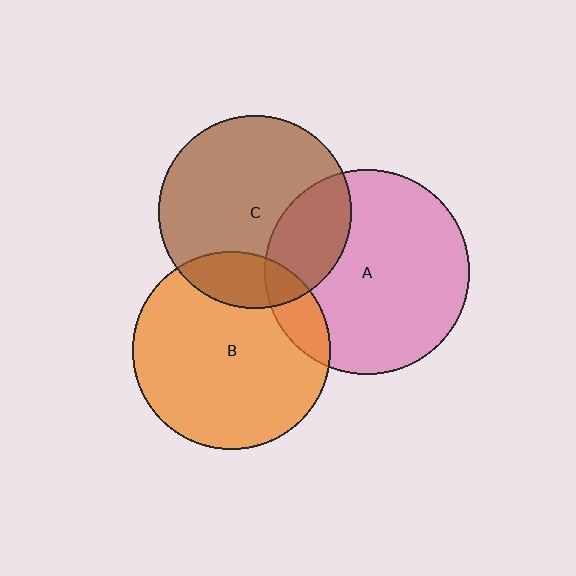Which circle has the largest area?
Circle A (pink).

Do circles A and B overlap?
Yes.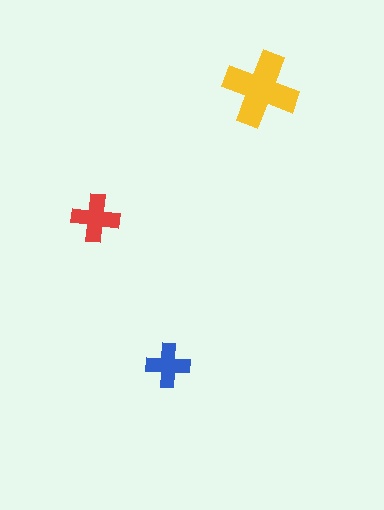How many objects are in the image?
There are 3 objects in the image.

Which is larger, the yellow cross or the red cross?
The yellow one.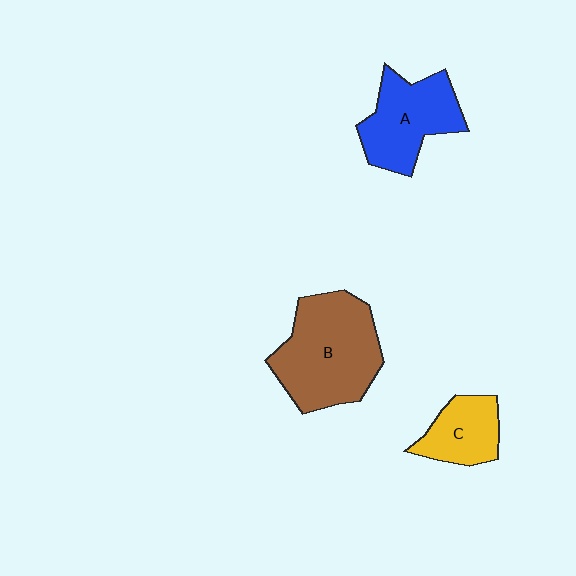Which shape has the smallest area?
Shape C (yellow).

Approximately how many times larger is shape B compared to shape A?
Approximately 1.4 times.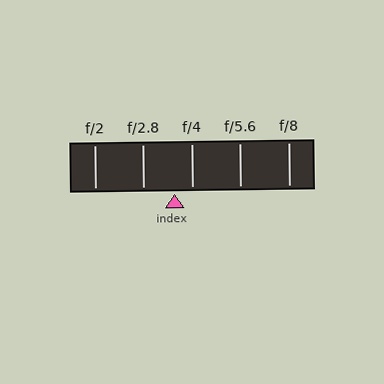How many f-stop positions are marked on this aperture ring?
There are 5 f-stop positions marked.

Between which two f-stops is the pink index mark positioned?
The index mark is between f/2.8 and f/4.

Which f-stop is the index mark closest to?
The index mark is closest to f/4.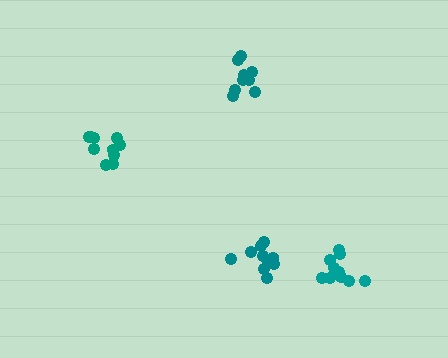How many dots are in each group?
Group 1: 10 dots, Group 2: 10 dots, Group 3: 10 dots, Group 4: 9 dots (39 total).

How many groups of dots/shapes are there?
There are 4 groups.